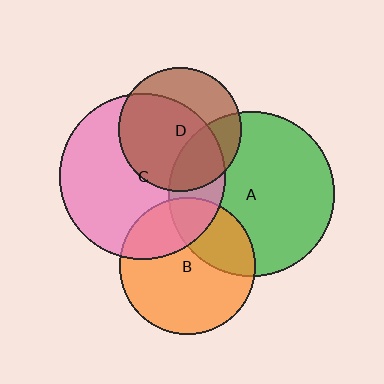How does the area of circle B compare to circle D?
Approximately 1.2 times.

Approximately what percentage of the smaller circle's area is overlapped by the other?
Approximately 30%.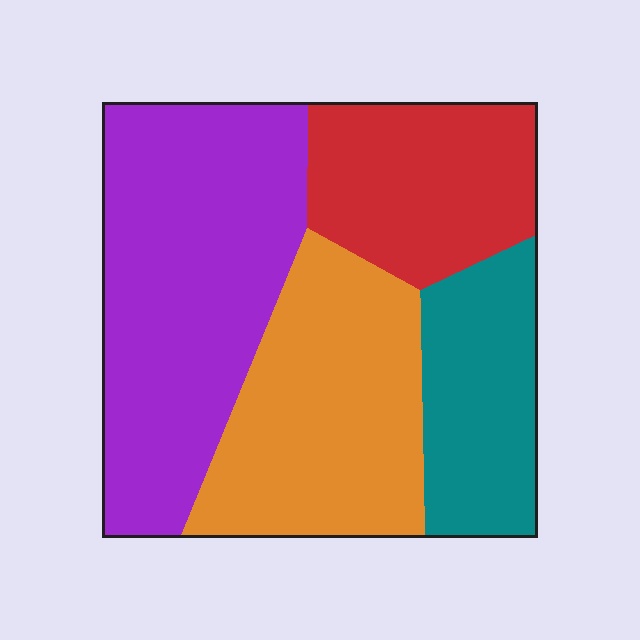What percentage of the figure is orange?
Orange takes up about one quarter (1/4) of the figure.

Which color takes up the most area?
Purple, at roughly 35%.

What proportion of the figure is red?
Red covers 19% of the figure.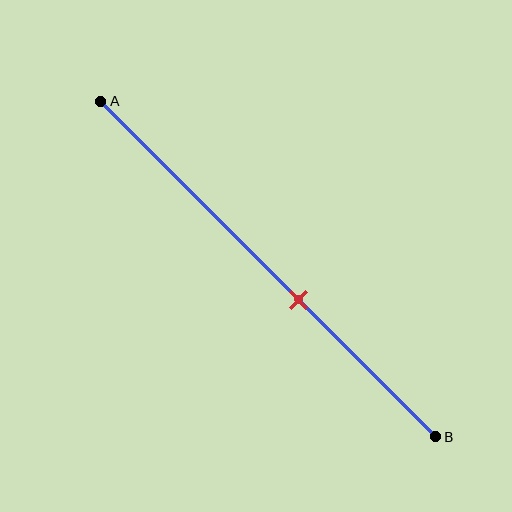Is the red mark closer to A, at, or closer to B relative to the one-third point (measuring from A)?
The red mark is closer to point B than the one-third point of segment AB.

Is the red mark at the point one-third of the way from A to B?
No, the mark is at about 60% from A, not at the 33% one-third point.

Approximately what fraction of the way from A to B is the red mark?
The red mark is approximately 60% of the way from A to B.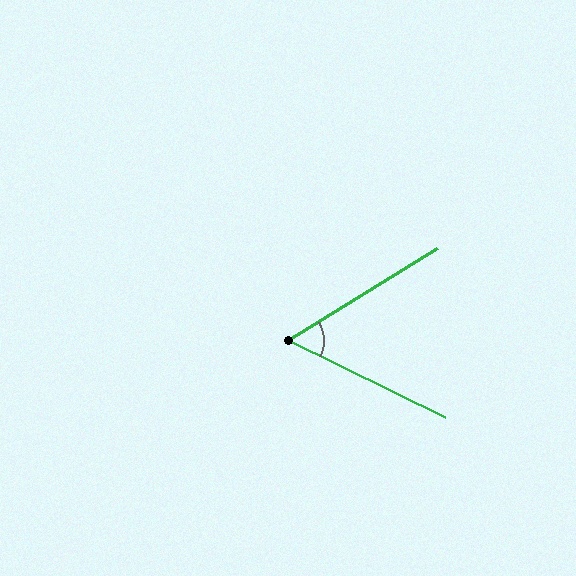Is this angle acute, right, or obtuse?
It is acute.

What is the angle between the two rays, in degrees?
Approximately 58 degrees.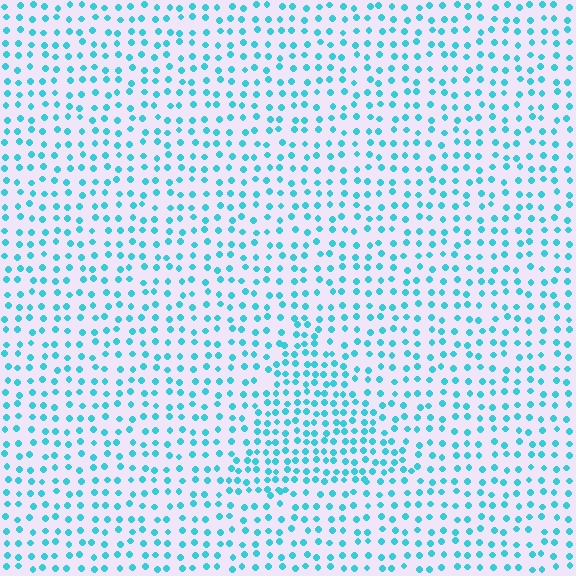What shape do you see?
I see a triangle.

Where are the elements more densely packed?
The elements are more densely packed inside the triangle boundary.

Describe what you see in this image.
The image contains small cyan elements arranged at two different densities. A triangle-shaped region is visible where the elements are more densely packed than the surrounding area.